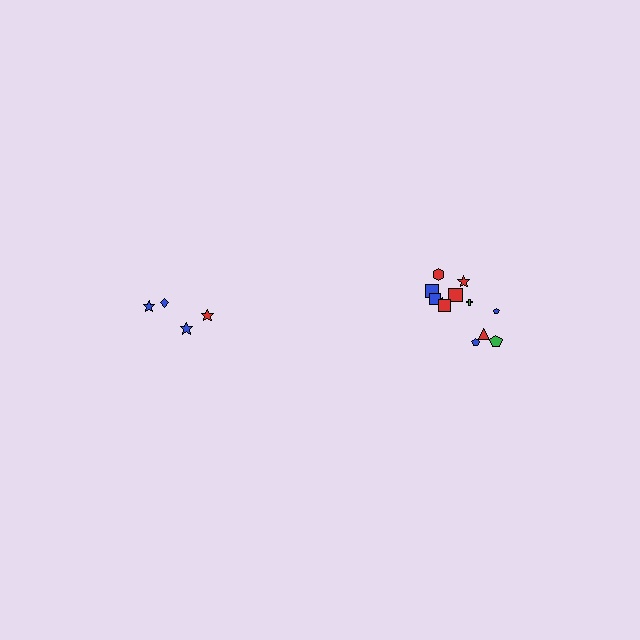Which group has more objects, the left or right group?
The right group.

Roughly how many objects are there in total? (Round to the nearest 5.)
Roughly 15 objects in total.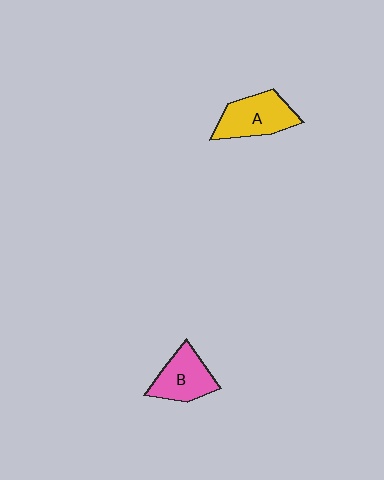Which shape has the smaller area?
Shape B (pink).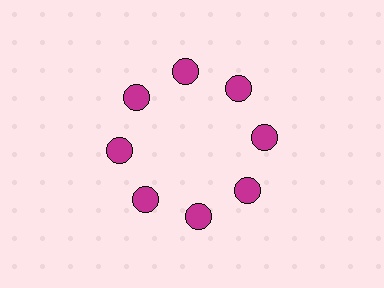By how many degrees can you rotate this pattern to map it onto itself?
The pattern maps onto itself every 45 degrees of rotation.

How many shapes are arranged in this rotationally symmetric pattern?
There are 8 shapes, arranged in 8 groups of 1.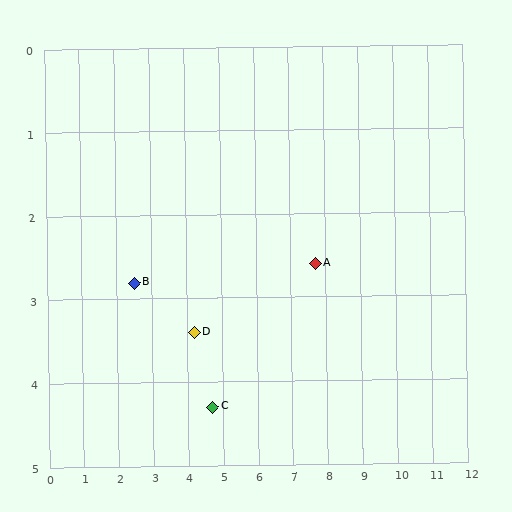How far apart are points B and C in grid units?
Points B and C are about 2.7 grid units apart.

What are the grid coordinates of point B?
Point B is at approximately (2.5, 2.8).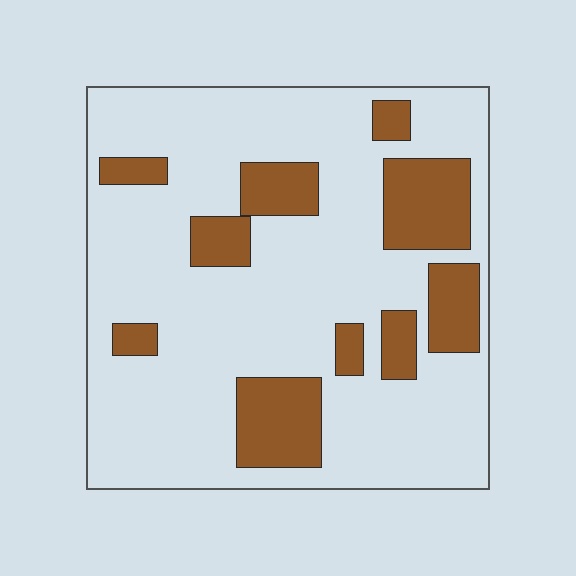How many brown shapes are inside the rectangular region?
10.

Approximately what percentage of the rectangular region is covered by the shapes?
Approximately 25%.